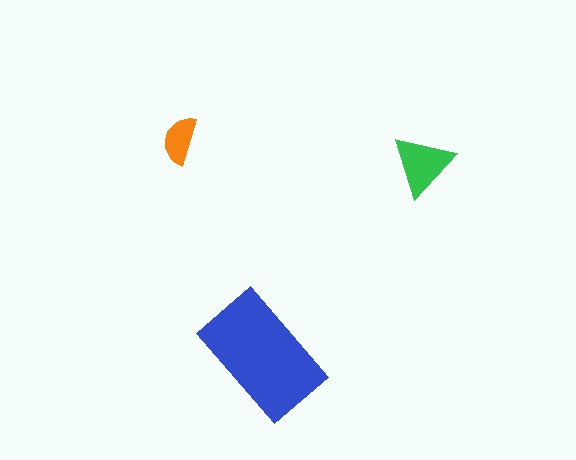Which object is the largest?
The blue rectangle.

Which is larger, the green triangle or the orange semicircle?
The green triangle.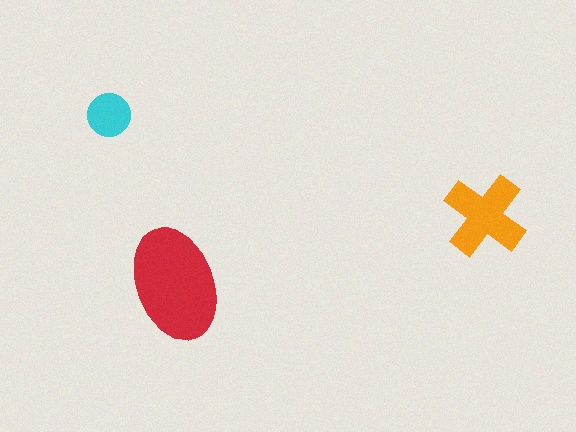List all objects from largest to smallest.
The red ellipse, the orange cross, the cyan circle.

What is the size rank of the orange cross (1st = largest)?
2nd.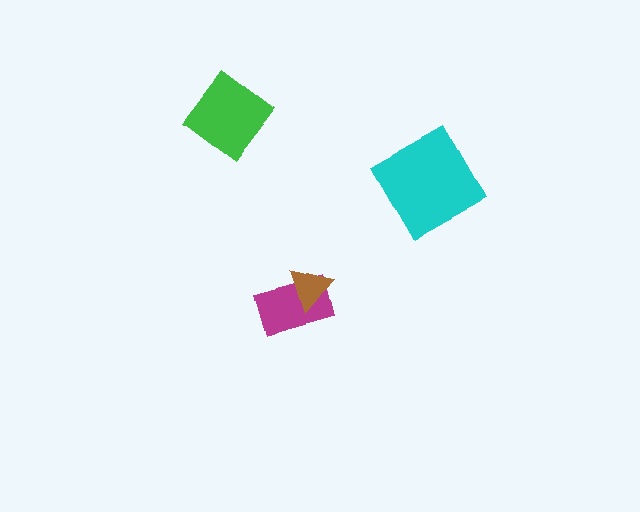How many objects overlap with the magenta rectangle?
1 object overlaps with the magenta rectangle.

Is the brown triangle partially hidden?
No, no other shape covers it.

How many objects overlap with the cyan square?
0 objects overlap with the cyan square.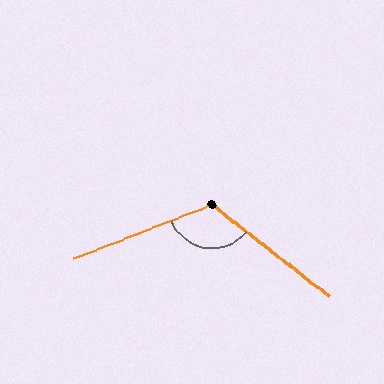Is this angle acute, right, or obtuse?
It is obtuse.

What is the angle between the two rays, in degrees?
Approximately 120 degrees.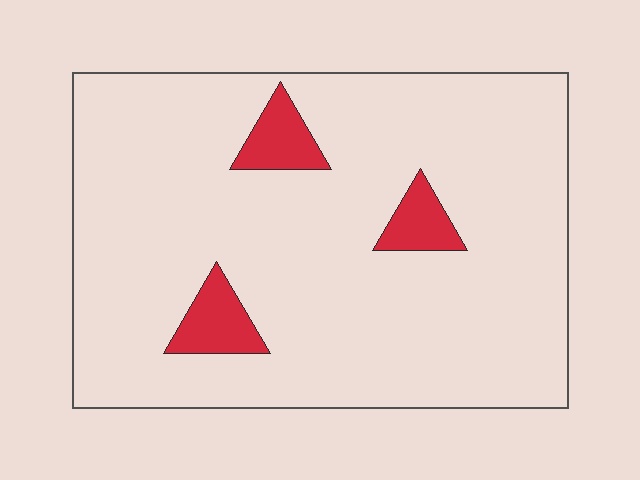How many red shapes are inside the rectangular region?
3.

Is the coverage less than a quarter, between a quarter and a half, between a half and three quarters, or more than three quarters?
Less than a quarter.